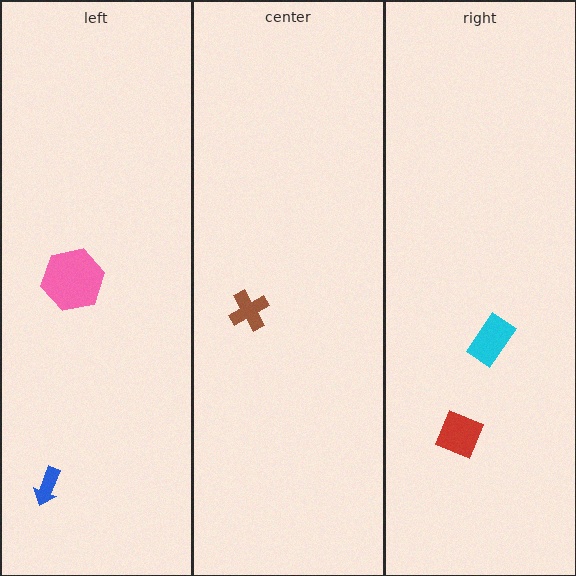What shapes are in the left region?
The pink hexagon, the blue arrow.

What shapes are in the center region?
The brown cross.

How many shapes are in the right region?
2.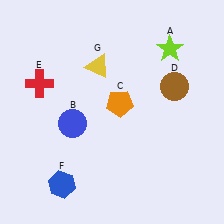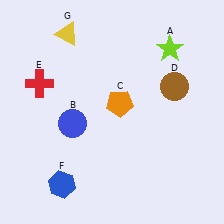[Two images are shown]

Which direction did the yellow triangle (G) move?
The yellow triangle (G) moved up.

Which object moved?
The yellow triangle (G) moved up.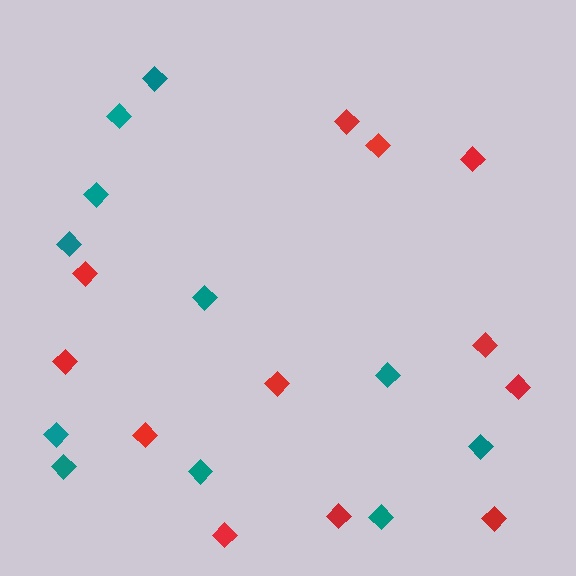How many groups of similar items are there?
There are 2 groups: one group of red diamonds (12) and one group of teal diamonds (11).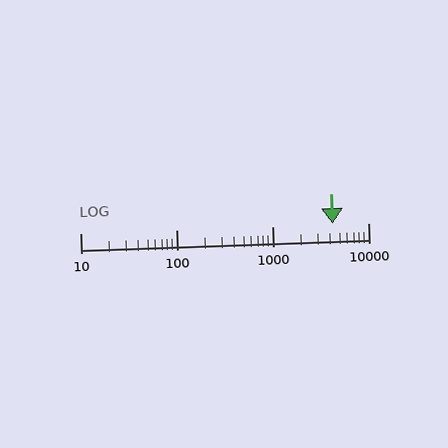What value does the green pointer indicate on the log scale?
The pointer indicates approximately 4300.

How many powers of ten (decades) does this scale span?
The scale spans 3 decades, from 10 to 10000.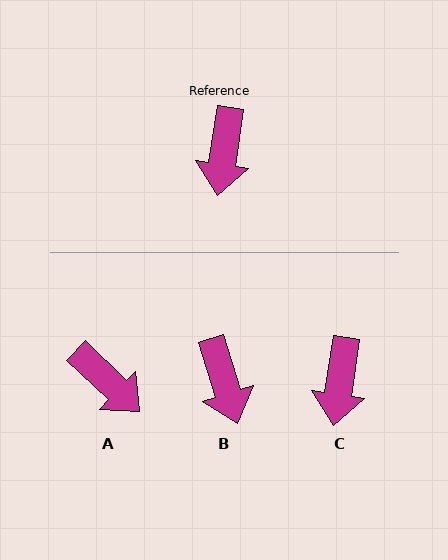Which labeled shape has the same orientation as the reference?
C.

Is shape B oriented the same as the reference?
No, it is off by about 26 degrees.